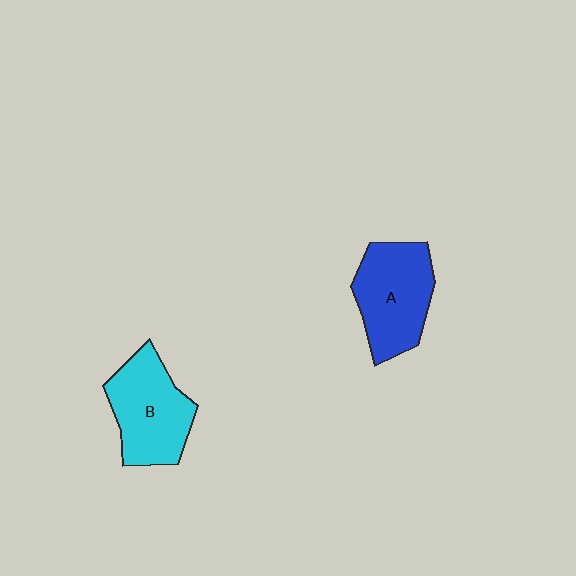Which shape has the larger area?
Shape A (blue).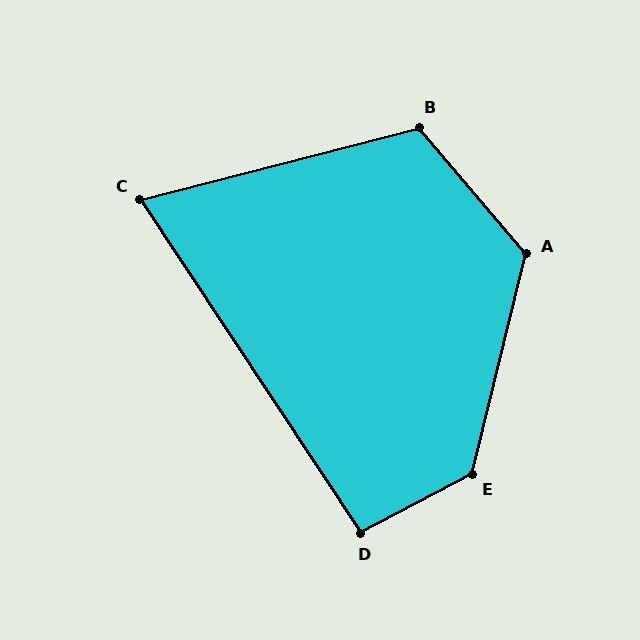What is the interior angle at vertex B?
Approximately 116 degrees (obtuse).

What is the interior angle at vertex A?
Approximately 126 degrees (obtuse).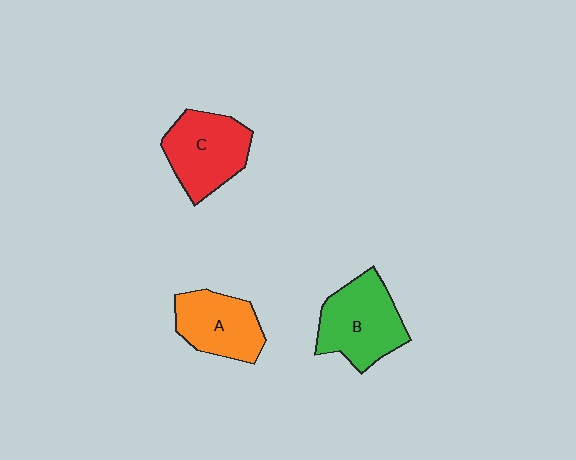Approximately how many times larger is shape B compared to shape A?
Approximately 1.2 times.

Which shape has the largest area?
Shape B (green).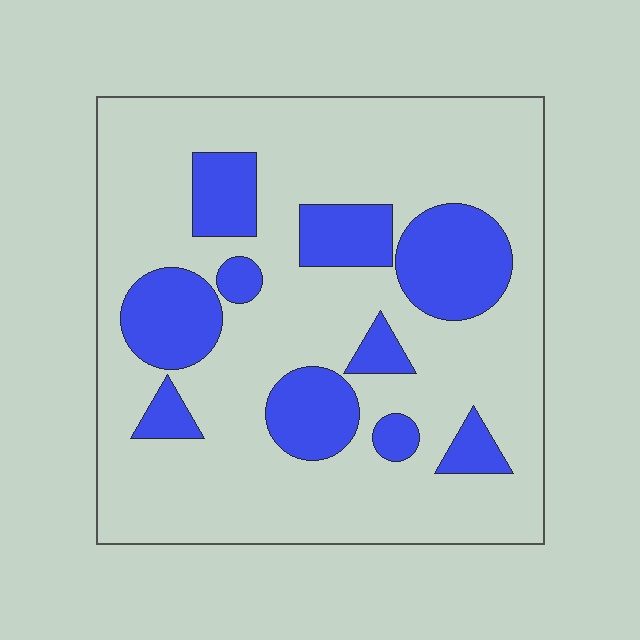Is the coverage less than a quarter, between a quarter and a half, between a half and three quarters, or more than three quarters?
Less than a quarter.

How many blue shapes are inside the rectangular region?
10.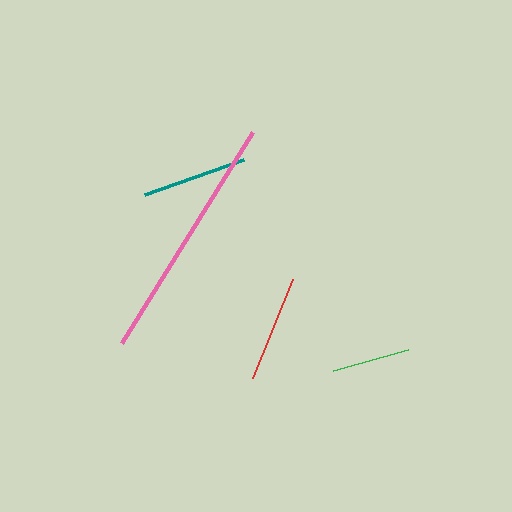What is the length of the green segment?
The green segment is approximately 78 pixels long.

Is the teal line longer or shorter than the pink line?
The pink line is longer than the teal line.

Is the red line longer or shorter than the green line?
The red line is longer than the green line.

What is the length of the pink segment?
The pink segment is approximately 249 pixels long.